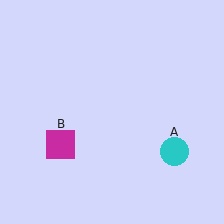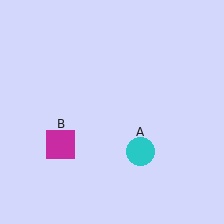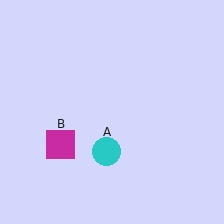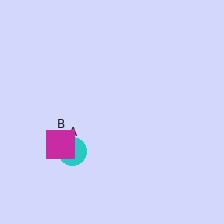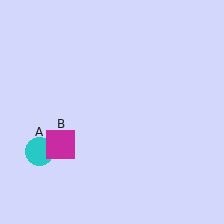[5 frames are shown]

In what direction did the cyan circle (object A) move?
The cyan circle (object A) moved left.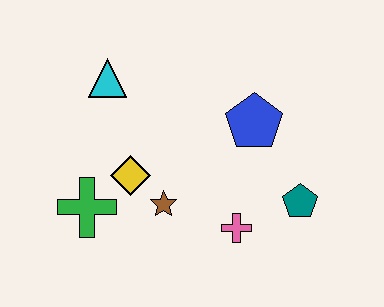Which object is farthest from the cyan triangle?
The teal pentagon is farthest from the cyan triangle.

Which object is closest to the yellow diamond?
The brown star is closest to the yellow diamond.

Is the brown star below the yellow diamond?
Yes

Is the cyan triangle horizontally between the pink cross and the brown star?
No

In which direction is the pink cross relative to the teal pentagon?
The pink cross is to the left of the teal pentagon.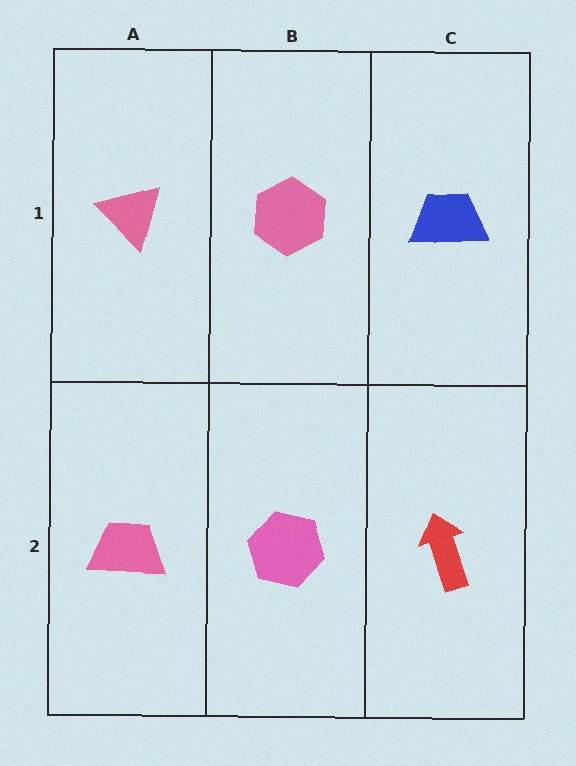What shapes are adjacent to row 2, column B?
A pink hexagon (row 1, column B), a pink trapezoid (row 2, column A), a red arrow (row 2, column C).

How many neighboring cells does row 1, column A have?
2.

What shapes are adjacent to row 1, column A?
A pink trapezoid (row 2, column A), a pink hexagon (row 1, column B).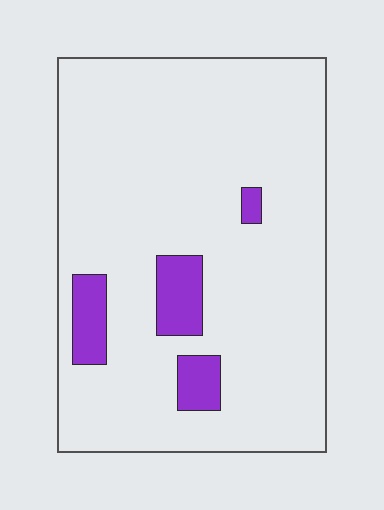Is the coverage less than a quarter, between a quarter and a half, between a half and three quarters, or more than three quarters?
Less than a quarter.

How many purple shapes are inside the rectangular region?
4.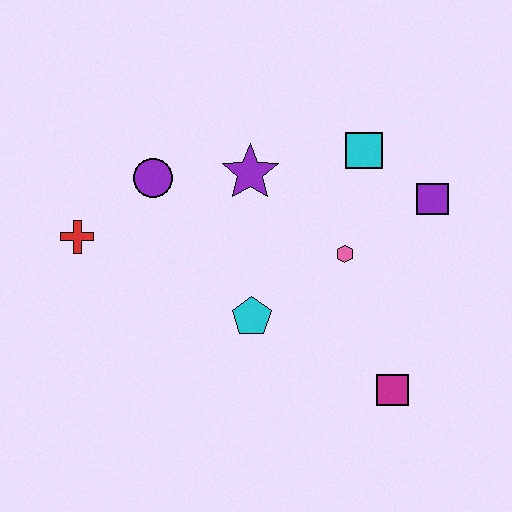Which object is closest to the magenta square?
The pink hexagon is closest to the magenta square.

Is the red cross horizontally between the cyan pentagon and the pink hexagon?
No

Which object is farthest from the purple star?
The magenta square is farthest from the purple star.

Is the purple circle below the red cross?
No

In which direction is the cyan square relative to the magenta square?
The cyan square is above the magenta square.